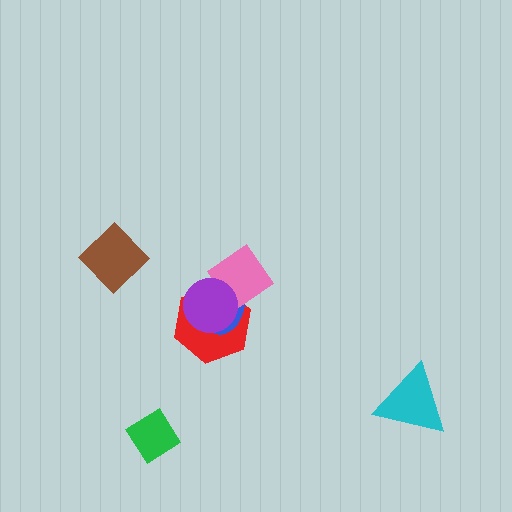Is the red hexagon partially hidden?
Yes, it is partially covered by another shape.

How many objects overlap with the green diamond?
0 objects overlap with the green diamond.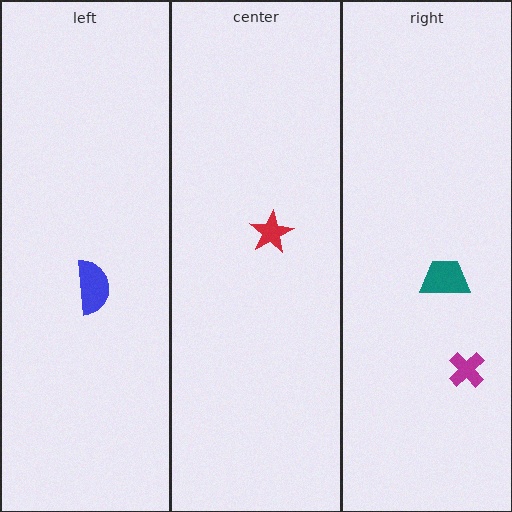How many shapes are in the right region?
2.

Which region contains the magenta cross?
The right region.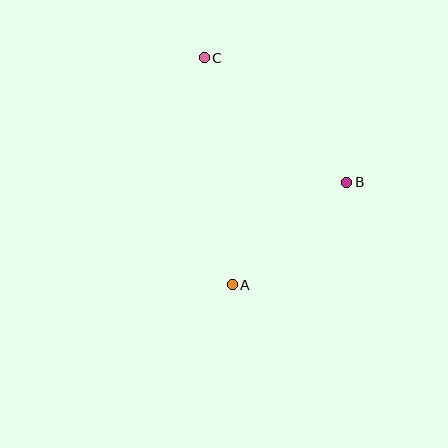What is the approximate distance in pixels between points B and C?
The distance between B and C is approximately 189 pixels.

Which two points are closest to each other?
Points A and B are closest to each other.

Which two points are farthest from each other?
Points A and C are farthest from each other.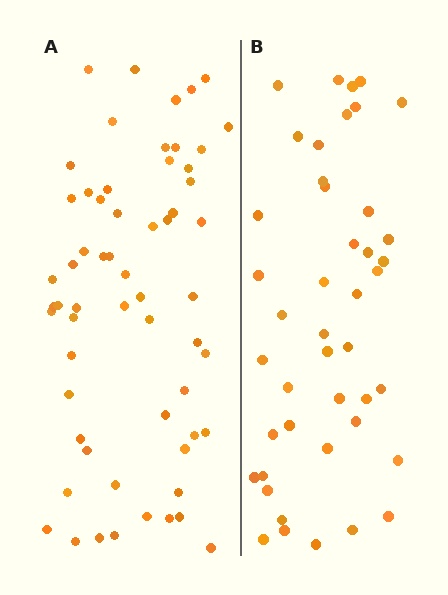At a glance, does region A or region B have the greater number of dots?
Region A (the left region) has more dots.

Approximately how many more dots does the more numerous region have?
Region A has approximately 15 more dots than region B.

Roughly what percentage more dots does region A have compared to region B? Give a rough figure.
About 35% more.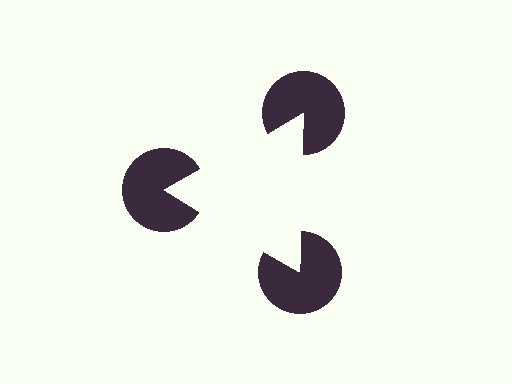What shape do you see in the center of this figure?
An illusory triangle — its edges are inferred from the aligned wedge cuts in the pac-man discs, not physically drawn.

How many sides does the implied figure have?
3 sides.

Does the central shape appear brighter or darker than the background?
It typically appears slightly brighter than the background, even though no actual brightness change is drawn.